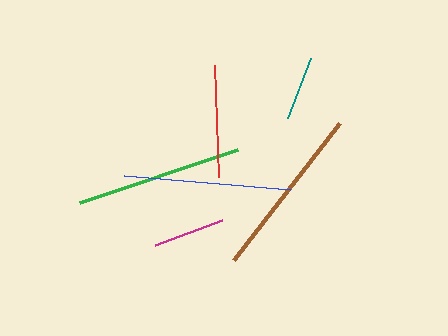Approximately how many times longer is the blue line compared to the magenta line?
The blue line is approximately 2.3 times the length of the magenta line.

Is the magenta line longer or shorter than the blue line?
The blue line is longer than the magenta line.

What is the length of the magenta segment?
The magenta segment is approximately 72 pixels long.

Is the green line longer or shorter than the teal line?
The green line is longer than the teal line.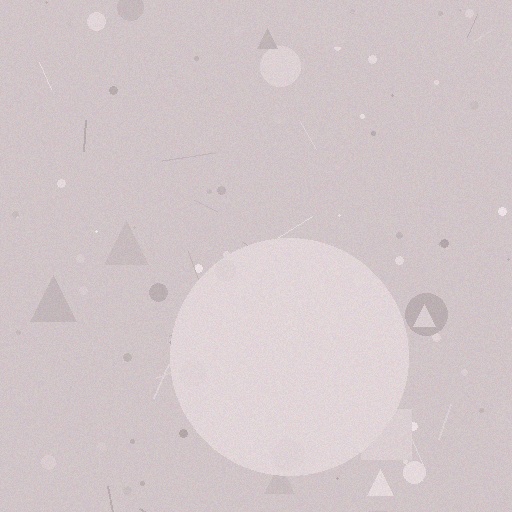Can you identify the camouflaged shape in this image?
The camouflaged shape is a circle.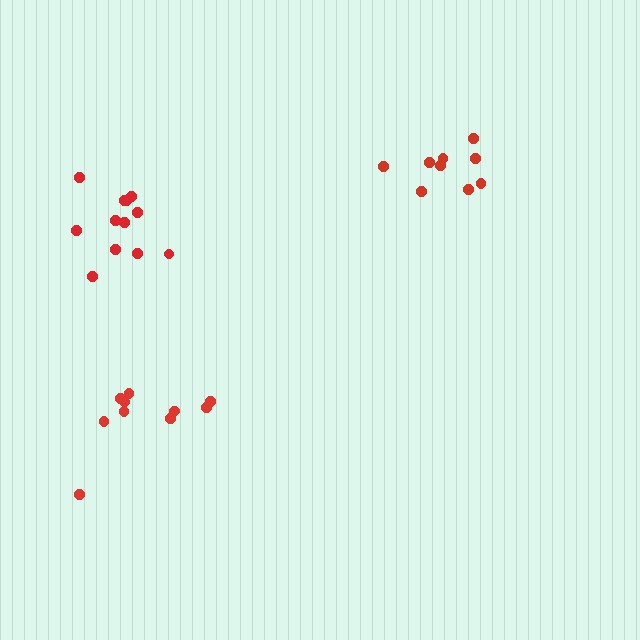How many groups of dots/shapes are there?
There are 3 groups.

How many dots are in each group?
Group 1: 10 dots, Group 2: 9 dots, Group 3: 12 dots (31 total).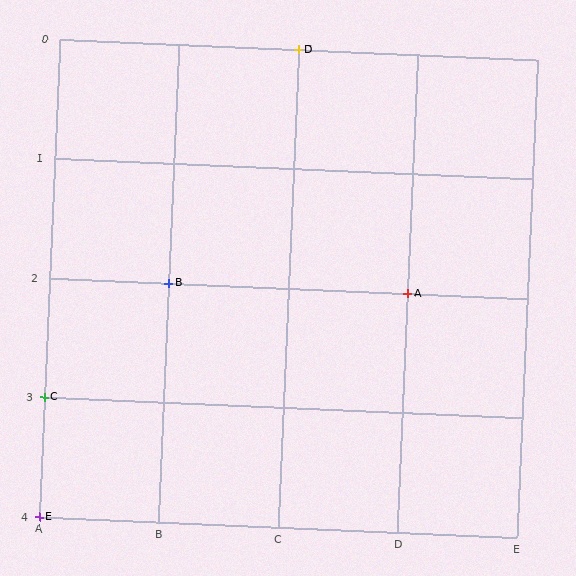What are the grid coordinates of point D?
Point D is at grid coordinates (C, 0).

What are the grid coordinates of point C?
Point C is at grid coordinates (A, 3).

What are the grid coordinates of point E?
Point E is at grid coordinates (A, 4).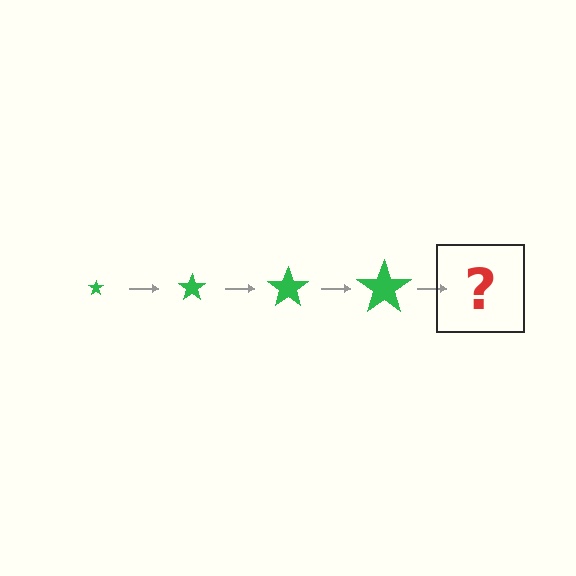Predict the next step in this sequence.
The next step is a green star, larger than the previous one.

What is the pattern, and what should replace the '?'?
The pattern is that the star gets progressively larger each step. The '?' should be a green star, larger than the previous one.